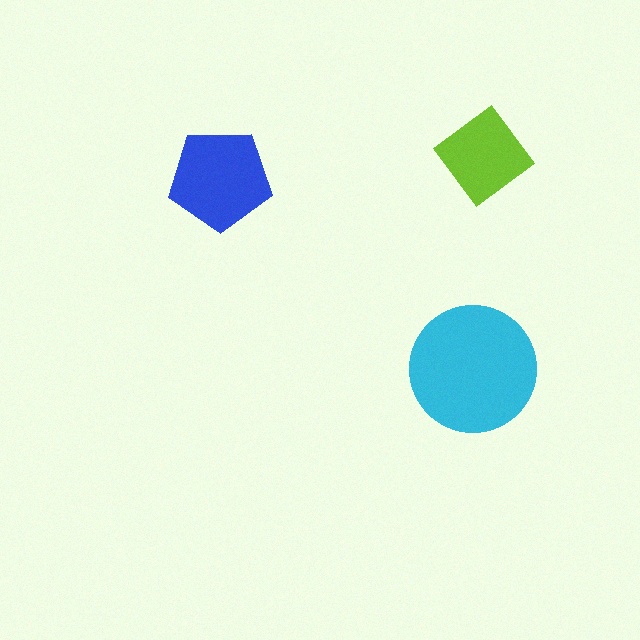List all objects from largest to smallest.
The cyan circle, the blue pentagon, the lime diamond.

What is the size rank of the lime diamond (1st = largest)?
3rd.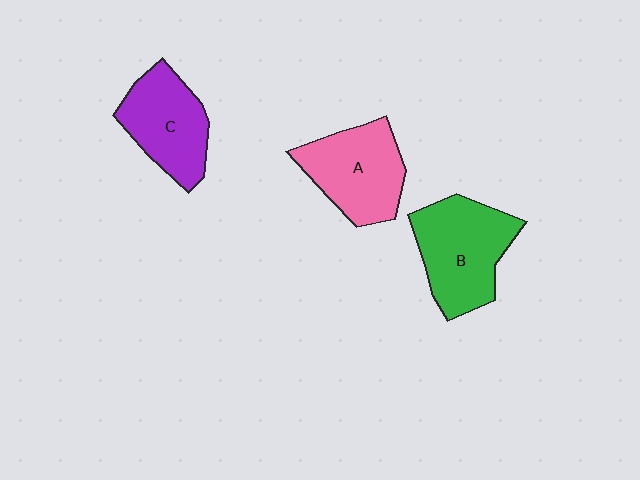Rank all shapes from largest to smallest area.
From largest to smallest: B (green), A (pink), C (purple).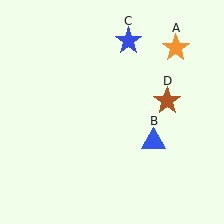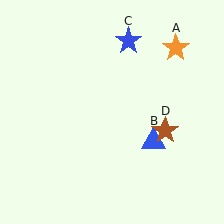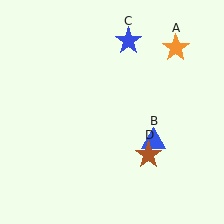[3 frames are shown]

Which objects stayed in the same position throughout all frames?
Orange star (object A) and blue triangle (object B) and blue star (object C) remained stationary.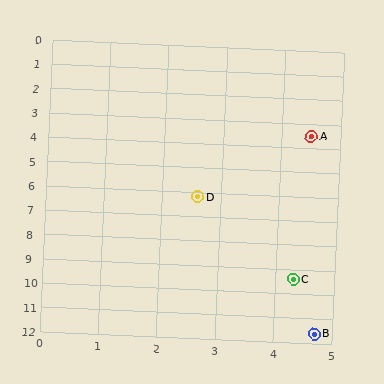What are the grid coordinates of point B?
Point B is at approximately (4.7, 11.6).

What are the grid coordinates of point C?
Point C is at approximately (4.3, 9.4).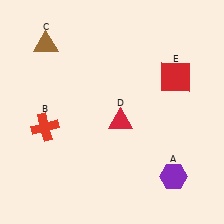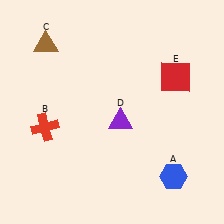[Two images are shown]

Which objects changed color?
A changed from purple to blue. D changed from red to purple.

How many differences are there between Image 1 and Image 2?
There are 2 differences between the two images.